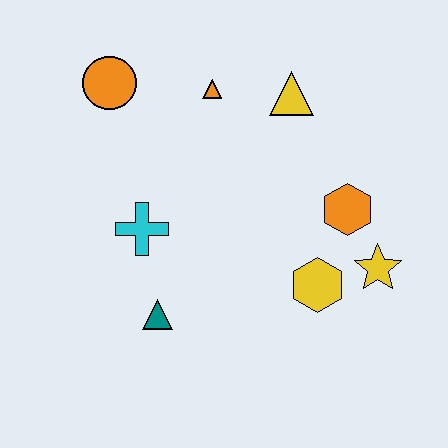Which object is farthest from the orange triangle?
The yellow star is farthest from the orange triangle.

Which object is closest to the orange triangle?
The yellow triangle is closest to the orange triangle.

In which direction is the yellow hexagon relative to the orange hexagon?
The yellow hexagon is below the orange hexagon.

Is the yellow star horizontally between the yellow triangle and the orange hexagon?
No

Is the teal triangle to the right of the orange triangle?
No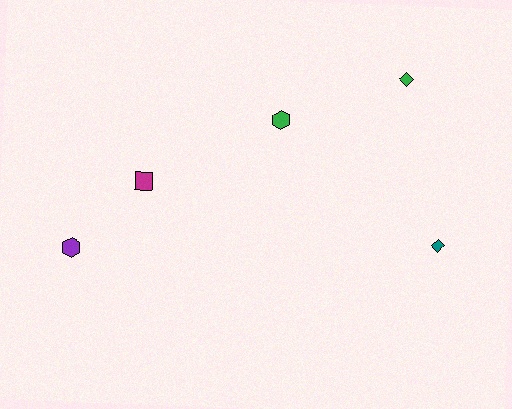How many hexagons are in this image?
There are 2 hexagons.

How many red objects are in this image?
There are no red objects.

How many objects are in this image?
There are 5 objects.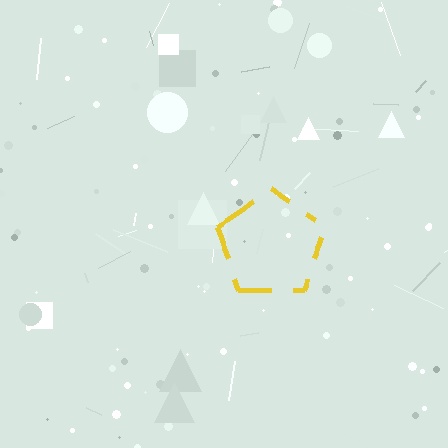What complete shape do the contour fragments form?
The contour fragments form a pentagon.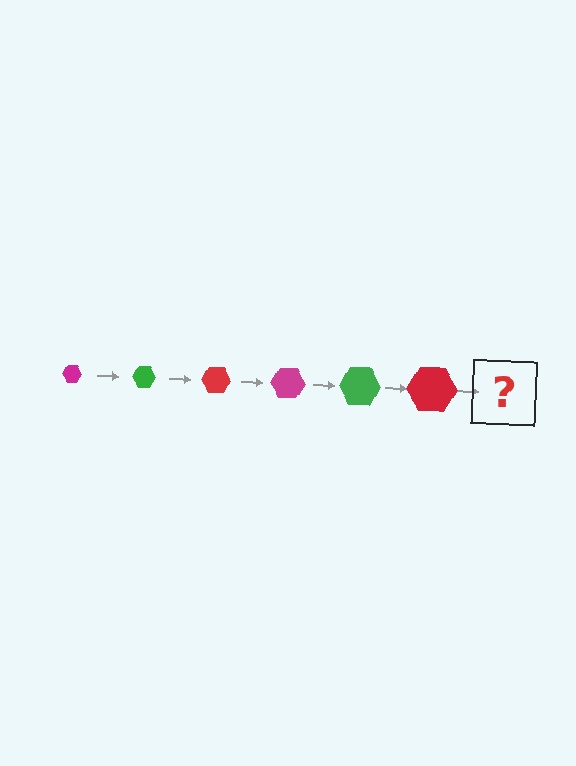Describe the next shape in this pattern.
It should be a magenta hexagon, larger than the previous one.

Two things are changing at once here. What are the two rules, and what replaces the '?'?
The two rules are that the hexagon grows larger each step and the color cycles through magenta, green, and red. The '?' should be a magenta hexagon, larger than the previous one.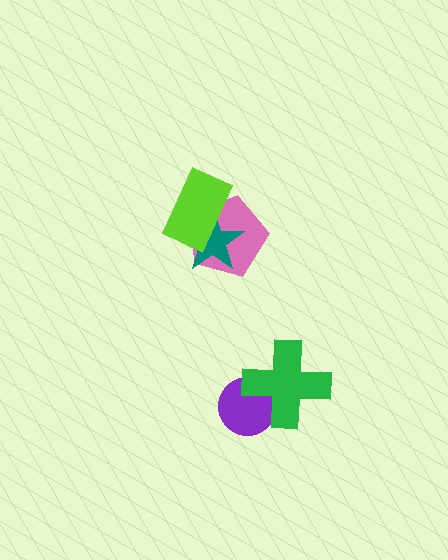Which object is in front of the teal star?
The lime rectangle is in front of the teal star.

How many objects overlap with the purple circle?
1 object overlaps with the purple circle.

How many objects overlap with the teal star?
2 objects overlap with the teal star.